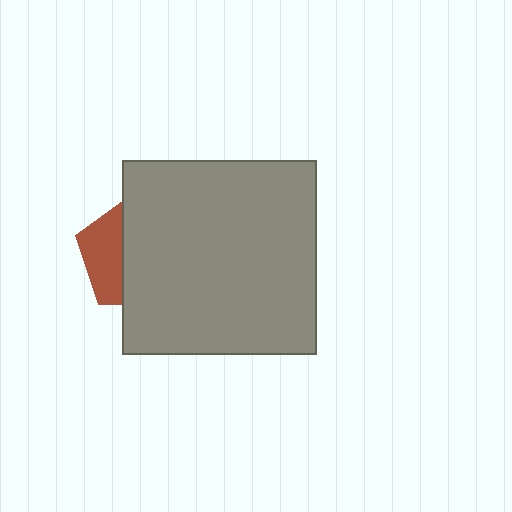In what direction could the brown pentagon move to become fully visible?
The brown pentagon could move left. That would shift it out from behind the gray square entirely.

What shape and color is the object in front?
The object in front is a gray square.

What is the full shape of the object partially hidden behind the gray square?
The partially hidden object is a brown pentagon.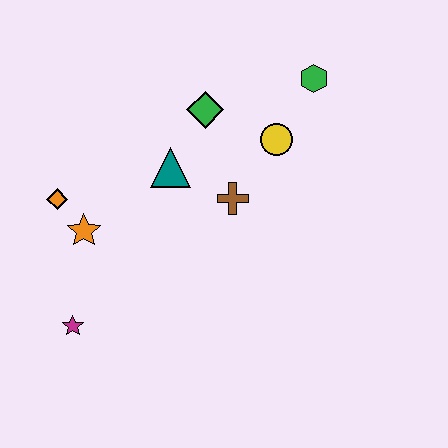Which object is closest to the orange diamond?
The orange star is closest to the orange diamond.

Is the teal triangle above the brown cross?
Yes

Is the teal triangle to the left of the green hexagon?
Yes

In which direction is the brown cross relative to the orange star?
The brown cross is to the right of the orange star.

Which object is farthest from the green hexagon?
The magenta star is farthest from the green hexagon.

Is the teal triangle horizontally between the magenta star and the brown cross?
Yes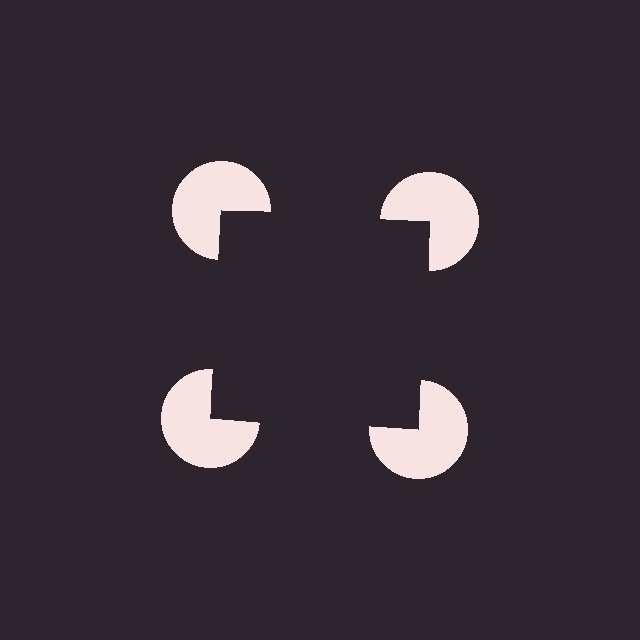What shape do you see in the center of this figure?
An illusory square — its edges are inferred from the aligned wedge cuts in the pac-man discs, not physically drawn.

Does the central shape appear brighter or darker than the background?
It typically appears slightly darker than the background, even though no actual brightness change is drawn.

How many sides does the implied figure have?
4 sides.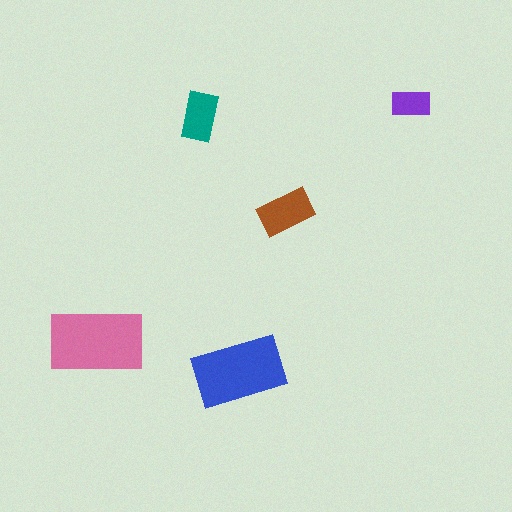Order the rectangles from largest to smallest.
the pink one, the blue one, the brown one, the teal one, the purple one.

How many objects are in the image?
There are 5 objects in the image.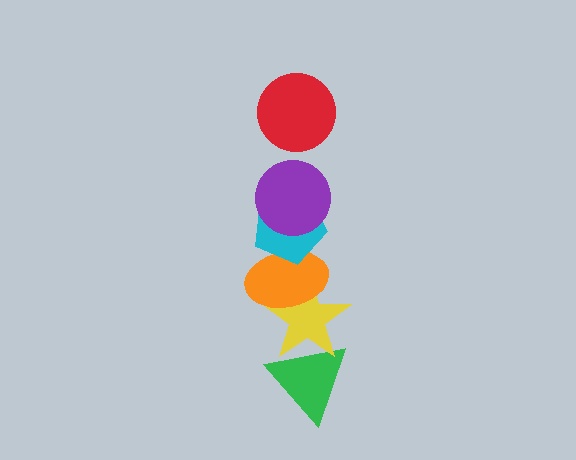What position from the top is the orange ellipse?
The orange ellipse is 4th from the top.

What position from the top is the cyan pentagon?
The cyan pentagon is 3rd from the top.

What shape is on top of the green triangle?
The yellow star is on top of the green triangle.